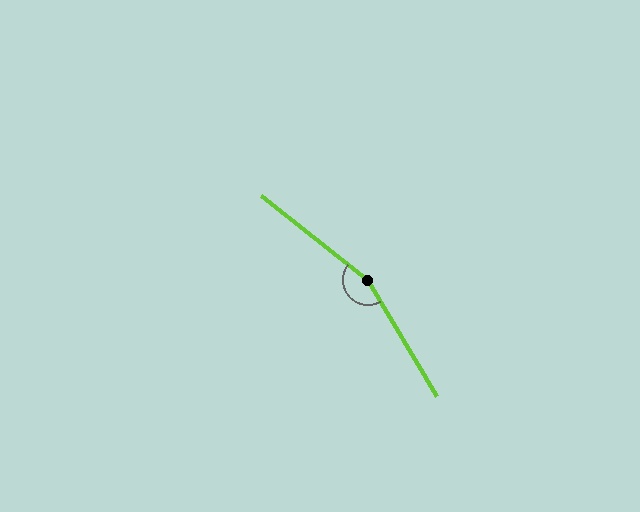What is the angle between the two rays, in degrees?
Approximately 158 degrees.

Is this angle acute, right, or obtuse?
It is obtuse.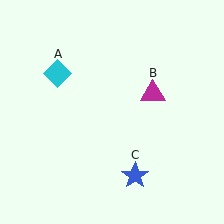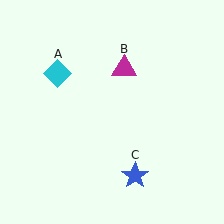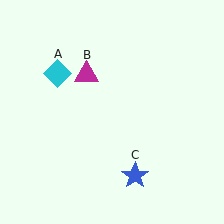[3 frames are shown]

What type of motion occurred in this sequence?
The magenta triangle (object B) rotated counterclockwise around the center of the scene.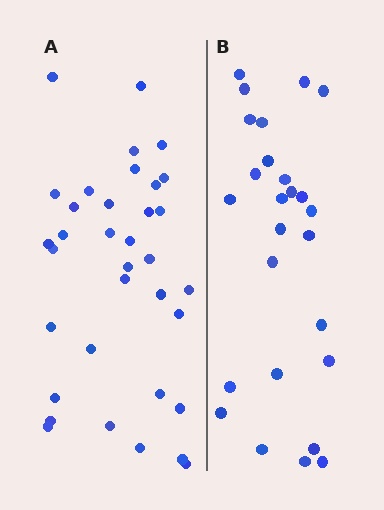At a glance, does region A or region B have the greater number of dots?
Region A (the left region) has more dots.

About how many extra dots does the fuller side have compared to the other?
Region A has roughly 8 or so more dots than region B.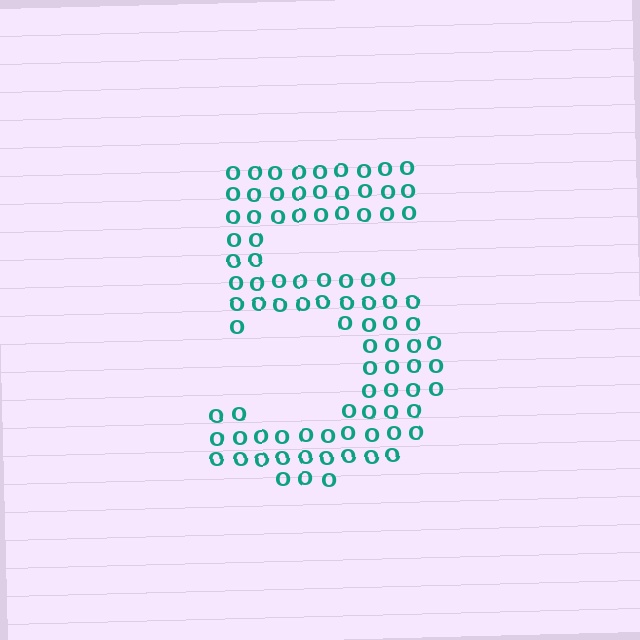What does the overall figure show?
The overall figure shows the digit 5.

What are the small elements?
The small elements are letter O's.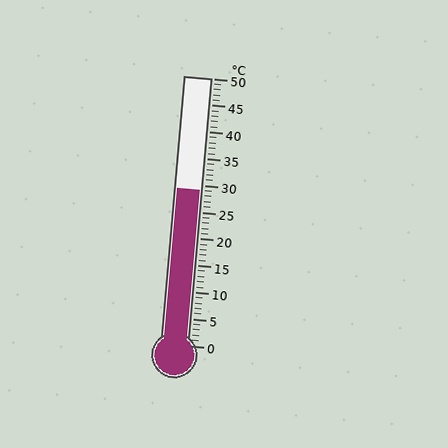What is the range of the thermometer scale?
The thermometer scale ranges from 0°C to 50°C.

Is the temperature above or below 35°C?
The temperature is below 35°C.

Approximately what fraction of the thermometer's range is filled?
The thermometer is filled to approximately 60% of its range.